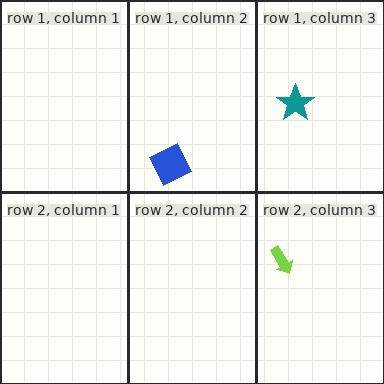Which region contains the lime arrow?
The row 2, column 3 region.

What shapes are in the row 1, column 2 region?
The blue diamond.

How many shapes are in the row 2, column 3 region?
1.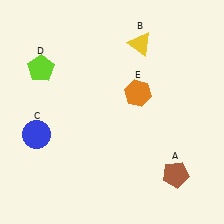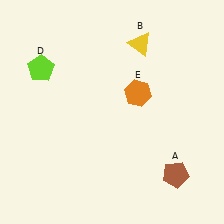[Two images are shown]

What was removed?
The blue circle (C) was removed in Image 2.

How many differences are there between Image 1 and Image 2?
There is 1 difference between the two images.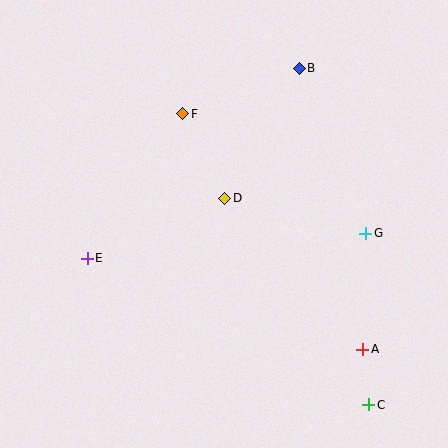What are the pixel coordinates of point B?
Point B is at (299, 68).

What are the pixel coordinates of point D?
Point D is at (225, 198).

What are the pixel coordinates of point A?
Point A is at (363, 349).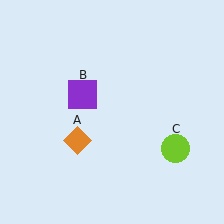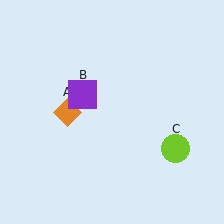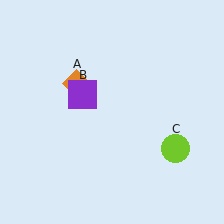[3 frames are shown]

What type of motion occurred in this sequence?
The orange diamond (object A) rotated clockwise around the center of the scene.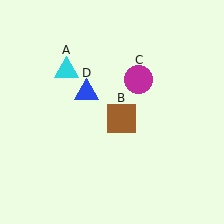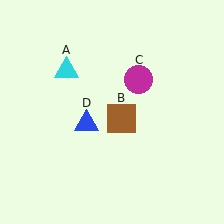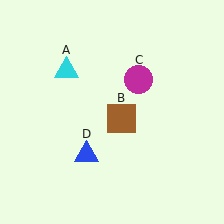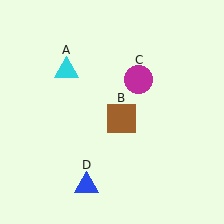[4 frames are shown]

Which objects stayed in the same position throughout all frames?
Cyan triangle (object A) and brown square (object B) and magenta circle (object C) remained stationary.